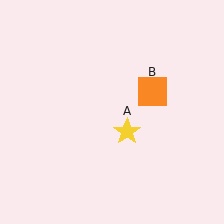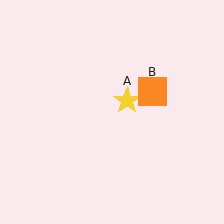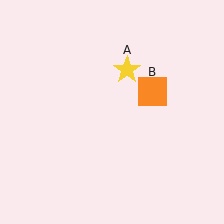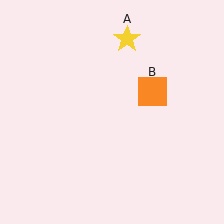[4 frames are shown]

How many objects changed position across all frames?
1 object changed position: yellow star (object A).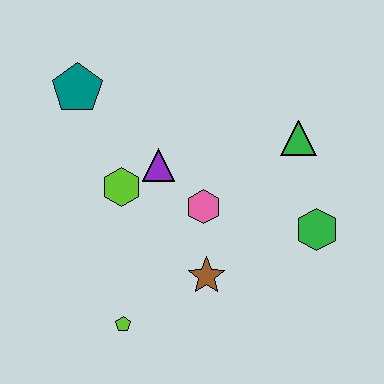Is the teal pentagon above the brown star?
Yes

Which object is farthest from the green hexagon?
The teal pentagon is farthest from the green hexagon.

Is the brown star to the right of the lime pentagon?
Yes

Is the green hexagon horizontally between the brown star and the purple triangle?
No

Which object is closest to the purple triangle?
The lime hexagon is closest to the purple triangle.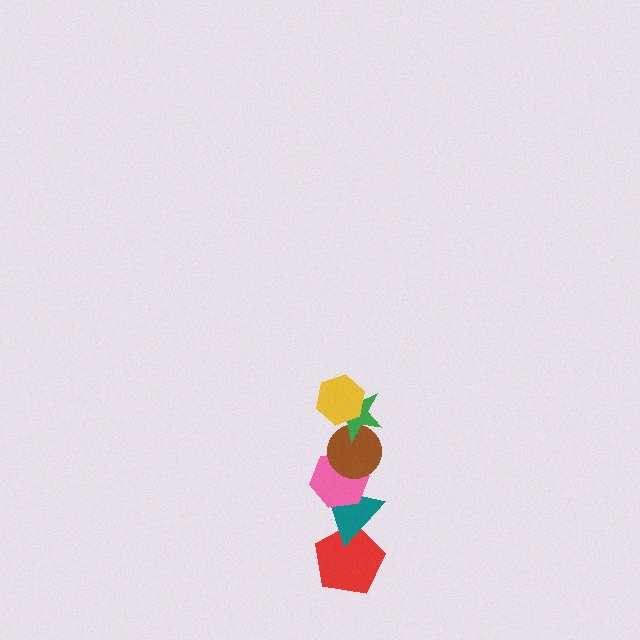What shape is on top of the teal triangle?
The pink hexagon is on top of the teal triangle.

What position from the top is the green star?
The green star is 2nd from the top.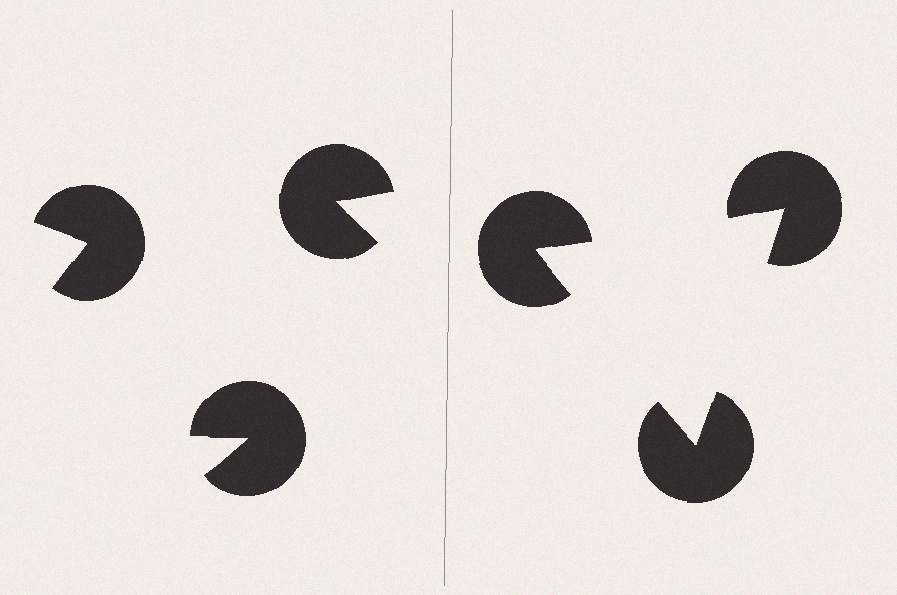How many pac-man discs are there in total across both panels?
6 — 3 on each side.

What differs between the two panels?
The pac-man discs are positioned identically on both sides; only the wedge orientations differ. On the right they align to a triangle; on the left they are misaligned.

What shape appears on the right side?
An illusory triangle.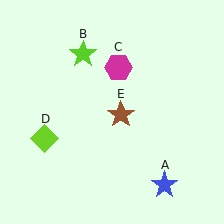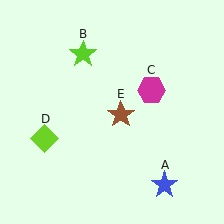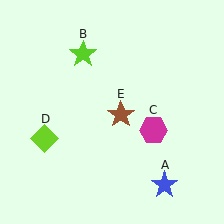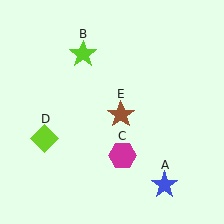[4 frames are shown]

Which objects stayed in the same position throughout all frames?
Blue star (object A) and lime star (object B) and lime diamond (object D) and brown star (object E) remained stationary.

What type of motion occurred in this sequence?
The magenta hexagon (object C) rotated clockwise around the center of the scene.